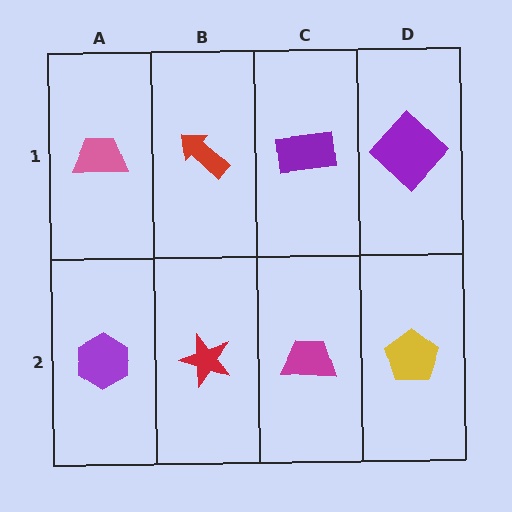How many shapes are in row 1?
4 shapes.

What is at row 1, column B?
A red arrow.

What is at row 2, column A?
A purple hexagon.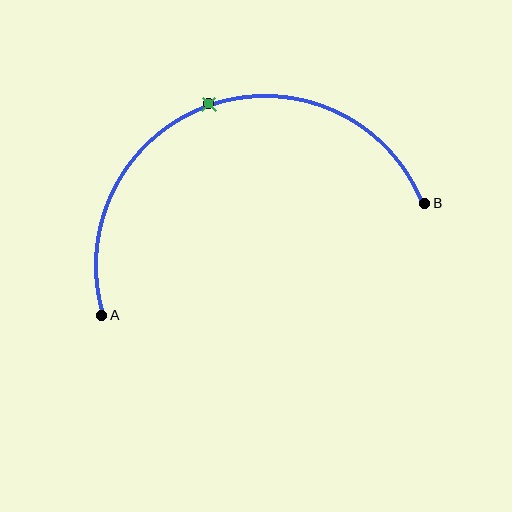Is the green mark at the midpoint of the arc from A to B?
Yes. The green mark lies on the arc at equal arc-length from both A and B — it is the arc midpoint.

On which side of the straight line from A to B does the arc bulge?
The arc bulges above the straight line connecting A and B.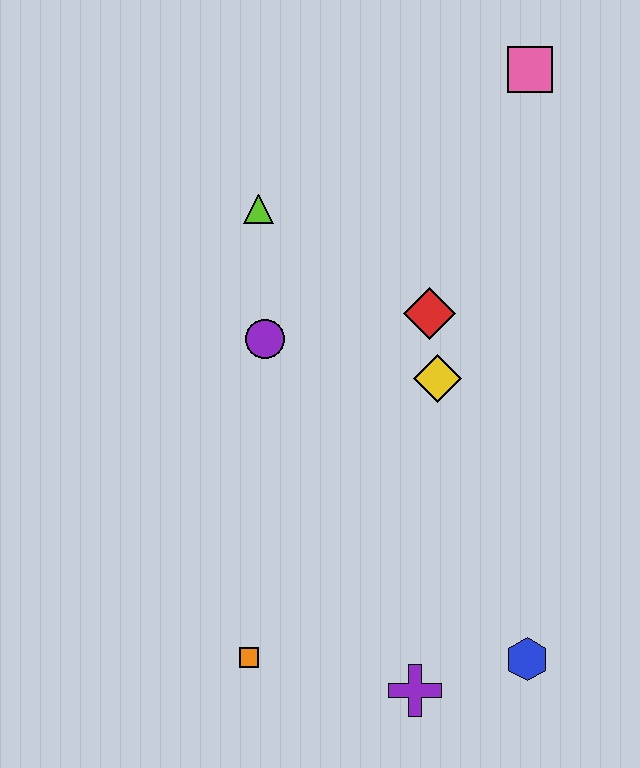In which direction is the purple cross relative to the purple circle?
The purple cross is below the purple circle.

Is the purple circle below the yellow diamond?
No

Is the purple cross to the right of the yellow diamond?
No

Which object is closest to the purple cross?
The blue hexagon is closest to the purple cross.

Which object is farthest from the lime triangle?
The blue hexagon is farthest from the lime triangle.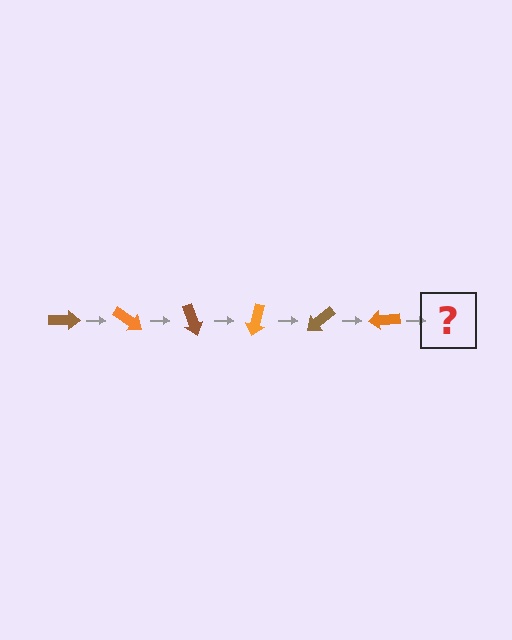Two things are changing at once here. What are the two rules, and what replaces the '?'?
The two rules are that it rotates 35 degrees each step and the color cycles through brown and orange. The '?' should be a brown arrow, rotated 210 degrees from the start.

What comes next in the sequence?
The next element should be a brown arrow, rotated 210 degrees from the start.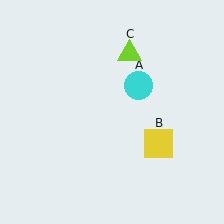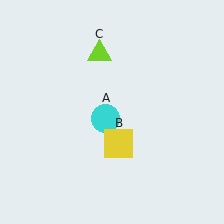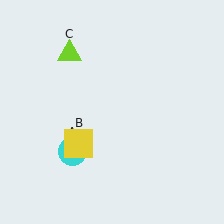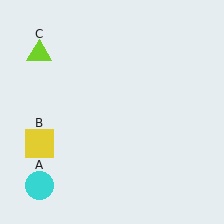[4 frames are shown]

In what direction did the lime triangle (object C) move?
The lime triangle (object C) moved left.